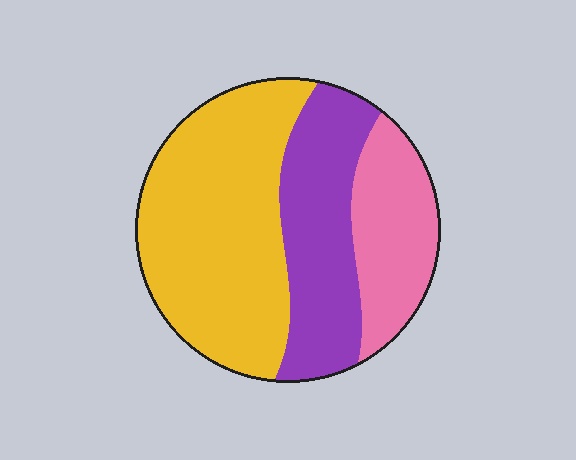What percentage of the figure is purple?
Purple takes up about one quarter (1/4) of the figure.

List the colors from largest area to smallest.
From largest to smallest: yellow, purple, pink.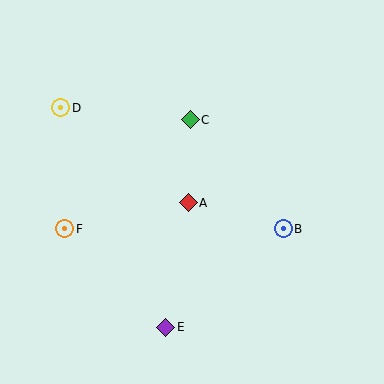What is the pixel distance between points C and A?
The distance between C and A is 83 pixels.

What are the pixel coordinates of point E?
Point E is at (166, 327).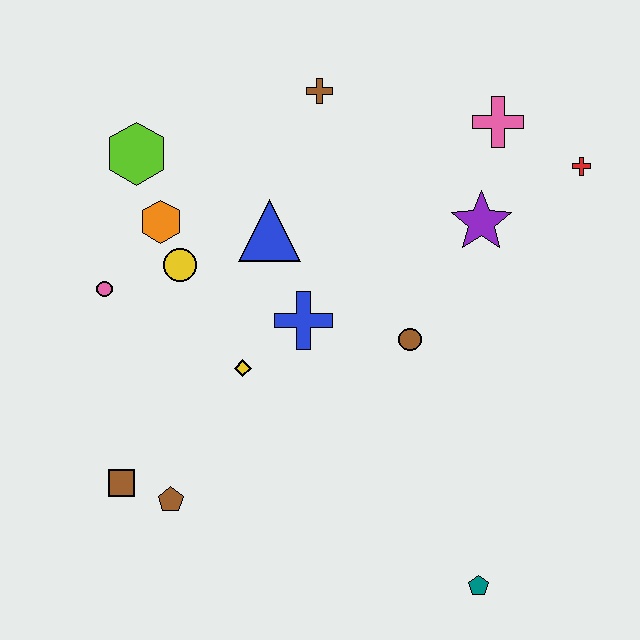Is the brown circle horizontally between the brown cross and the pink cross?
Yes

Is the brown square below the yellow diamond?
Yes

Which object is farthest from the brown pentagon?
The red cross is farthest from the brown pentagon.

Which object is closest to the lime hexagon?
The orange hexagon is closest to the lime hexagon.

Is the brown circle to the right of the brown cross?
Yes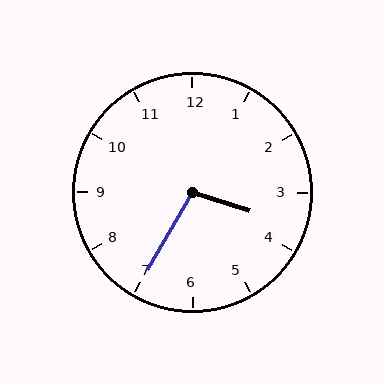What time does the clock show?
3:35.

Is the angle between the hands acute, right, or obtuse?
It is obtuse.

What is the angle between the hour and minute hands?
Approximately 102 degrees.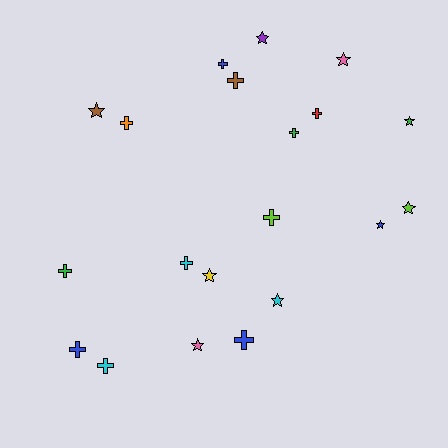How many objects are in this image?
There are 20 objects.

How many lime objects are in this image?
There are 2 lime objects.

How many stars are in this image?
There are 9 stars.